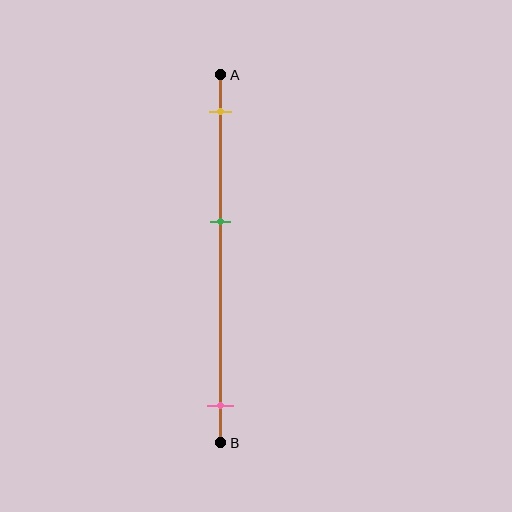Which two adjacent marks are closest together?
The yellow and green marks are the closest adjacent pair.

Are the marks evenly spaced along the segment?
No, the marks are not evenly spaced.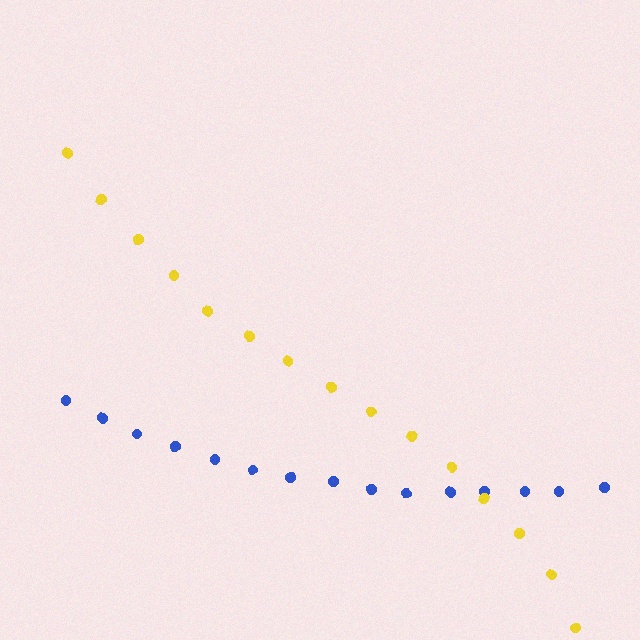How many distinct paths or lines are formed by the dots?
There are 2 distinct paths.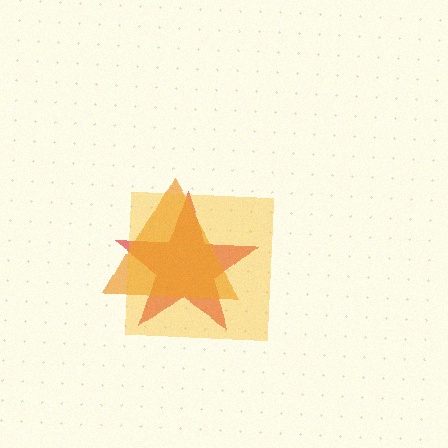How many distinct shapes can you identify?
There are 3 distinct shapes: a red star, an orange triangle, a yellow square.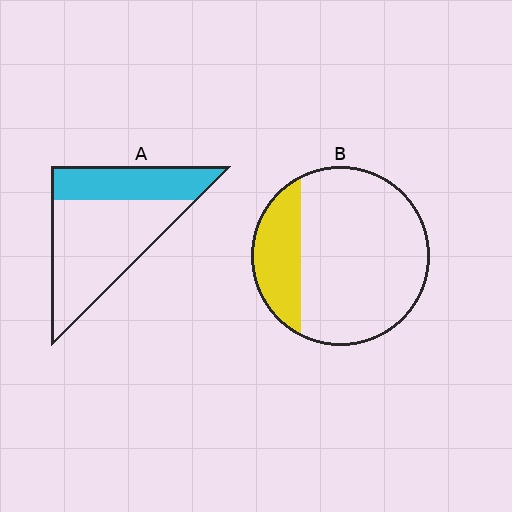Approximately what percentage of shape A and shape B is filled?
A is approximately 35% and B is approximately 25%.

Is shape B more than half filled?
No.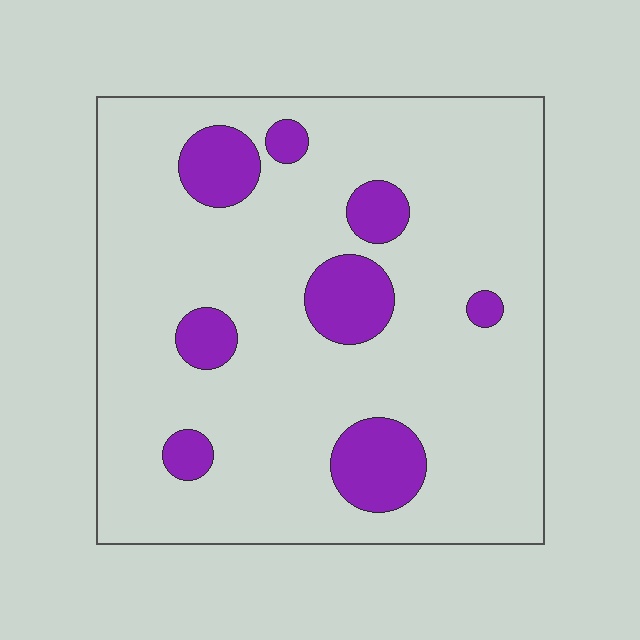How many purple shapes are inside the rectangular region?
8.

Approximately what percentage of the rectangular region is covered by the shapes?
Approximately 15%.